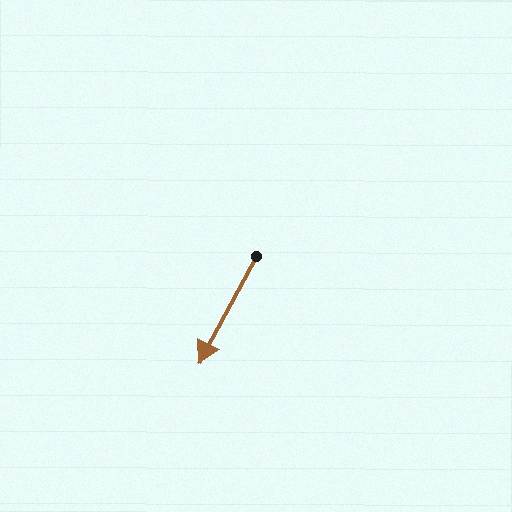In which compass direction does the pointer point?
Southwest.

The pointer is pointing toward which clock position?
Roughly 7 o'clock.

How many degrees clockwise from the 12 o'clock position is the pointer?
Approximately 208 degrees.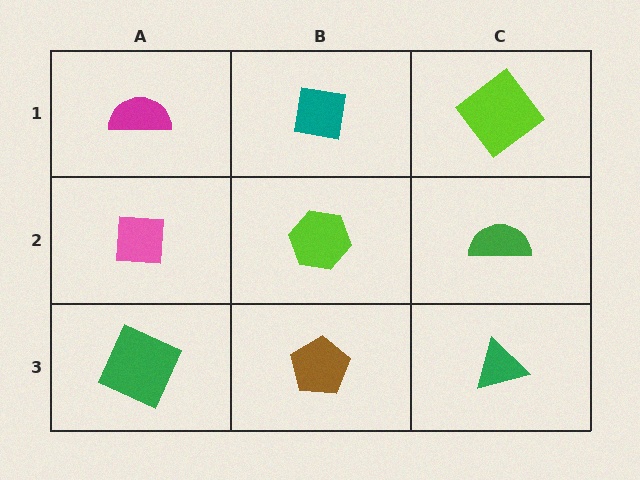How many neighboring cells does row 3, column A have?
2.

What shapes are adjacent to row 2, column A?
A magenta semicircle (row 1, column A), a green square (row 3, column A), a lime hexagon (row 2, column B).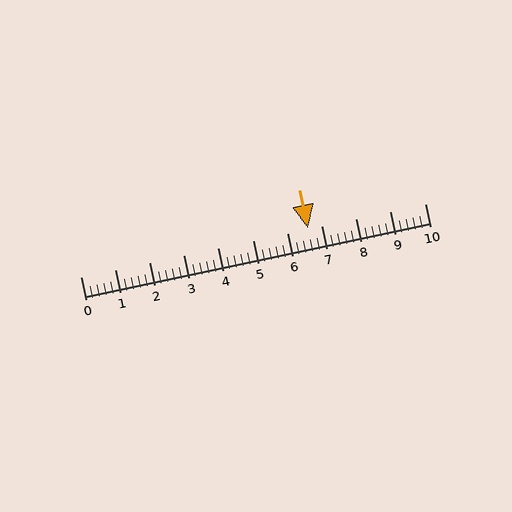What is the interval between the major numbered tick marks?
The major tick marks are spaced 1 units apart.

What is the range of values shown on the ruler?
The ruler shows values from 0 to 10.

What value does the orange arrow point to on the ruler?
The orange arrow points to approximately 6.6.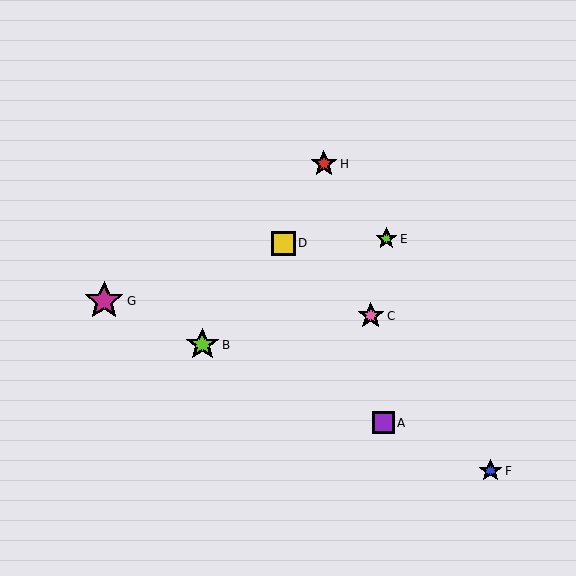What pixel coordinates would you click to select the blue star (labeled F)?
Click at (491, 471) to select the blue star F.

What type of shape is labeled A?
Shape A is a purple square.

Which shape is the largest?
The magenta star (labeled G) is the largest.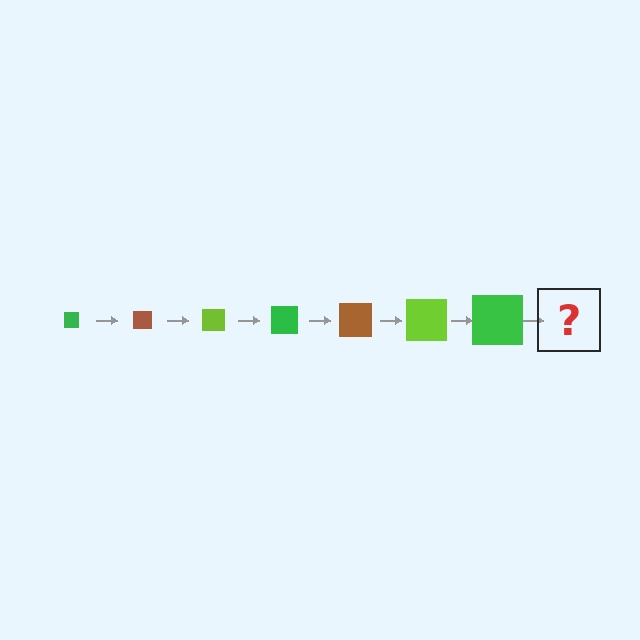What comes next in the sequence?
The next element should be a brown square, larger than the previous one.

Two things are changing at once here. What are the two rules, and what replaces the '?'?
The two rules are that the square grows larger each step and the color cycles through green, brown, and lime. The '?' should be a brown square, larger than the previous one.